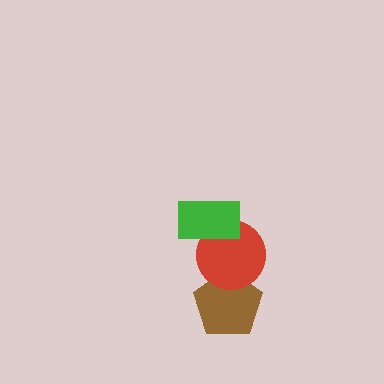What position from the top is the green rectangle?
The green rectangle is 1st from the top.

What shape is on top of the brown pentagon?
The red circle is on top of the brown pentagon.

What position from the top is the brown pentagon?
The brown pentagon is 3rd from the top.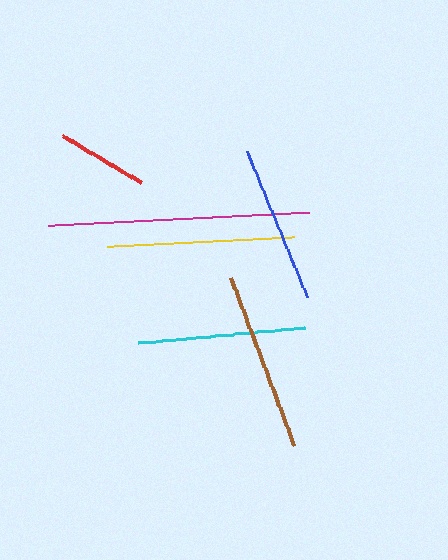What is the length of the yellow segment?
The yellow segment is approximately 186 pixels long.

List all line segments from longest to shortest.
From longest to shortest: magenta, yellow, brown, cyan, blue, red.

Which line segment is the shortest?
The red line is the shortest at approximately 92 pixels.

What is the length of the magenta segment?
The magenta segment is approximately 261 pixels long.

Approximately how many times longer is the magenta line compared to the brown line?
The magenta line is approximately 1.5 times the length of the brown line.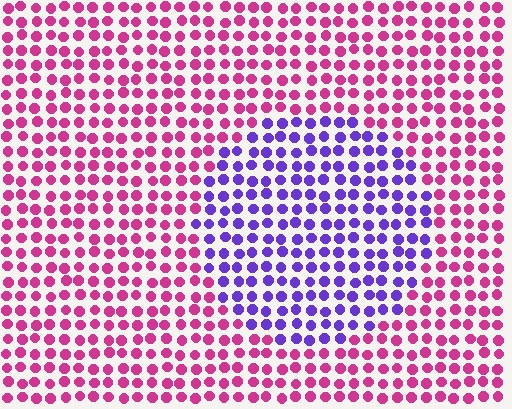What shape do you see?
I see a circle.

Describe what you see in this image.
The image is filled with small magenta elements in a uniform arrangement. A circle-shaped region is visible where the elements are tinted to a slightly different hue, forming a subtle color boundary.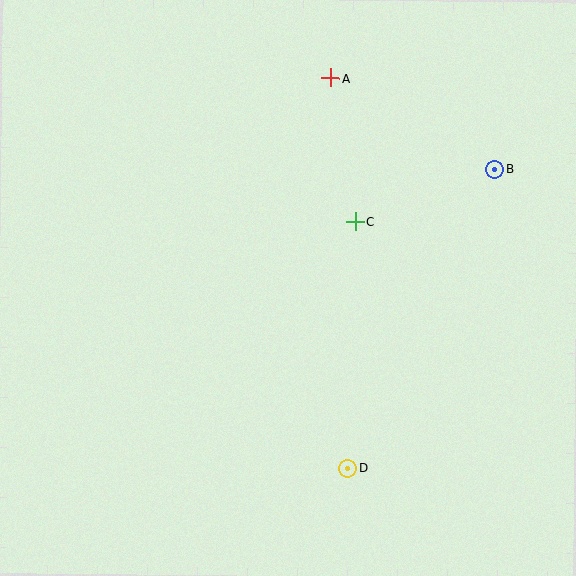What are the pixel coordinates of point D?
Point D is at (348, 468).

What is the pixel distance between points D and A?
The distance between D and A is 390 pixels.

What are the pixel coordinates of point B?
Point B is at (495, 169).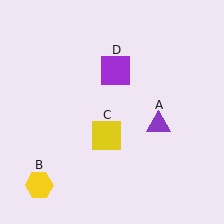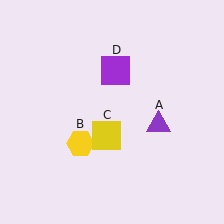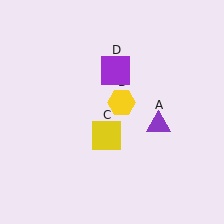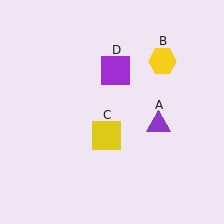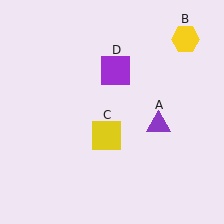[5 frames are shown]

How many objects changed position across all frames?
1 object changed position: yellow hexagon (object B).